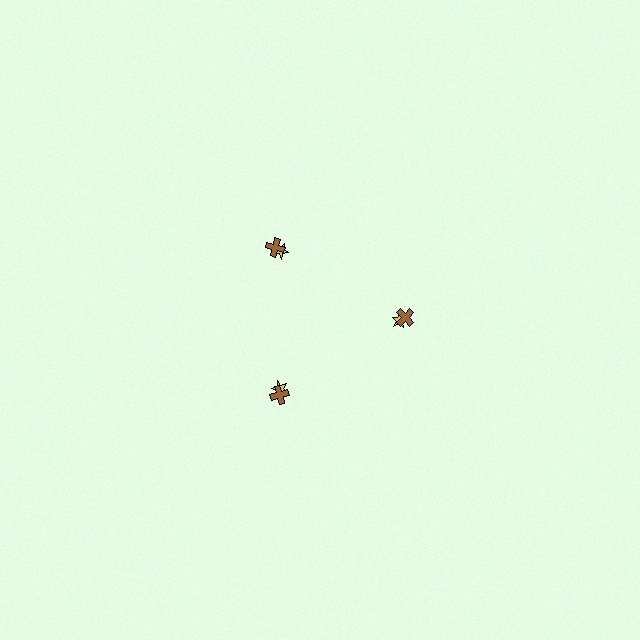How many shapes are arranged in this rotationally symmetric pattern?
There are 6 shapes, arranged in 3 groups of 2.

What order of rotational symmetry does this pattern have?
This pattern has 3-fold rotational symmetry.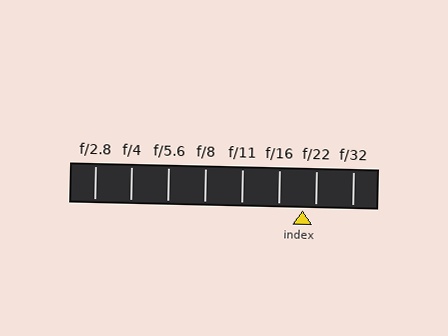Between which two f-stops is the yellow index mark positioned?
The index mark is between f/16 and f/22.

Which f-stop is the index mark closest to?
The index mark is closest to f/22.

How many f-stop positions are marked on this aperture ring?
There are 8 f-stop positions marked.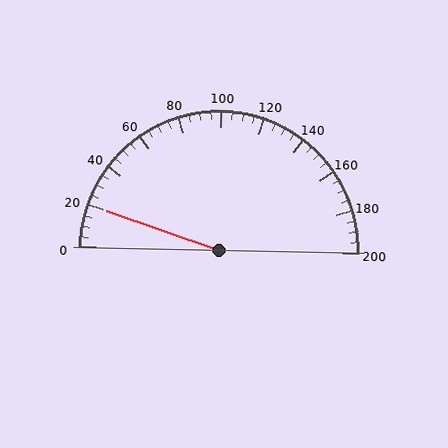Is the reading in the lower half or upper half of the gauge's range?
The reading is in the lower half of the range (0 to 200).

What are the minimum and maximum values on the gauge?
The gauge ranges from 0 to 200.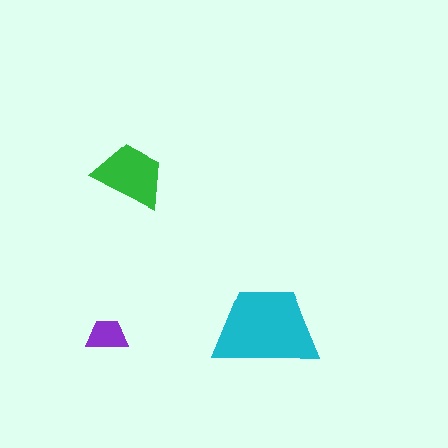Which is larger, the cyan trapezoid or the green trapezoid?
The cyan one.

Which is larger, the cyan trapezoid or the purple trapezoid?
The cyan one.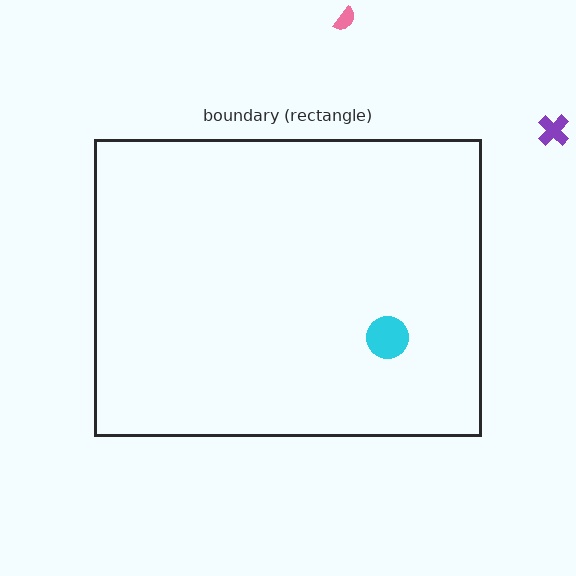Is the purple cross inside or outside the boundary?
Outside.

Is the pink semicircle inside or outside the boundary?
Outside.